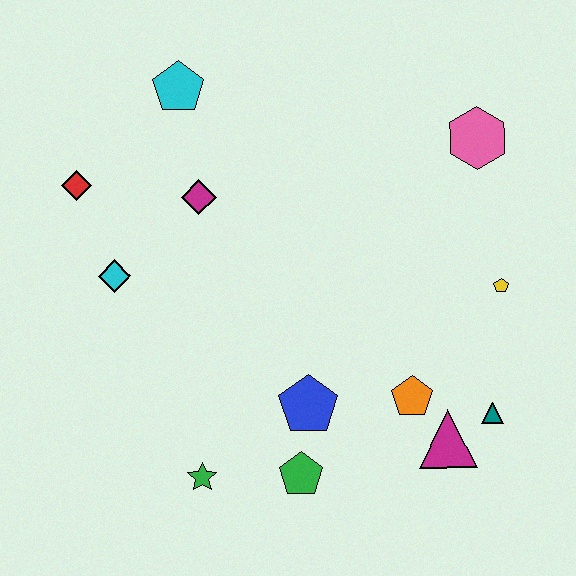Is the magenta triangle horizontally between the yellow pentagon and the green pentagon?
Yes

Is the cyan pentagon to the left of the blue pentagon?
Yes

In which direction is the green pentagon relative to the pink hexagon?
The green pentagon is below the pink hexagon.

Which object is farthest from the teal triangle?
The red diamond is farthest from the teal triangle.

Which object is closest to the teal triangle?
The magenta triangle is closest to the teal triangle.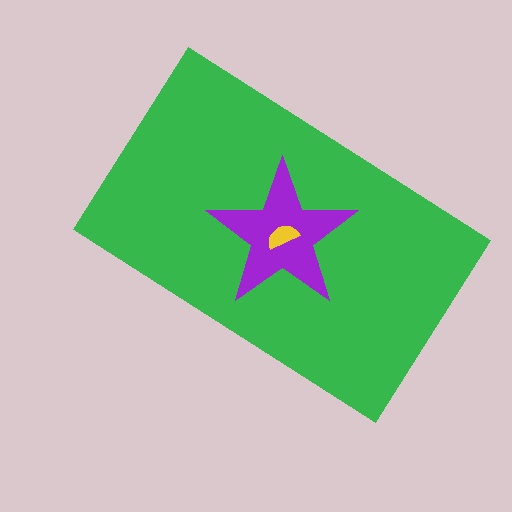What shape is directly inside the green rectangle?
The purple star.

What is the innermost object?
The yellow semicircle.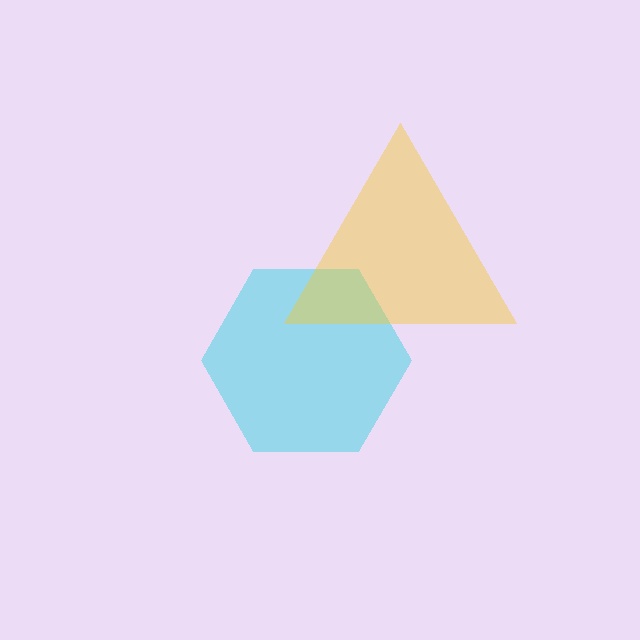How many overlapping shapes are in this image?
There are 2 overlapping shapes in the image.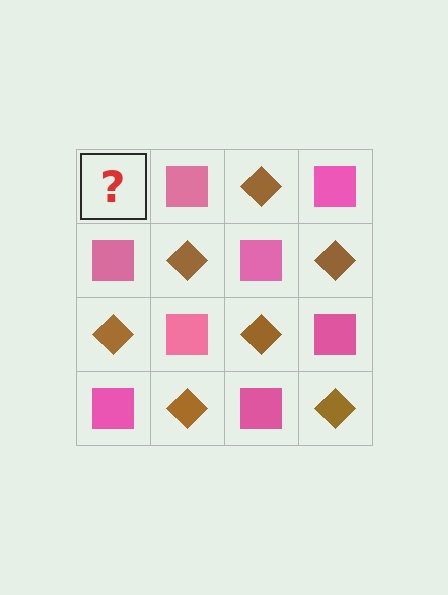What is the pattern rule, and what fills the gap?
The rule is that it alternates brown diamond and pink square in a checkerboard pattern. The gap should be filled with a brown diamond.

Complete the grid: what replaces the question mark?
The question mark should be replaced with a brown diamond.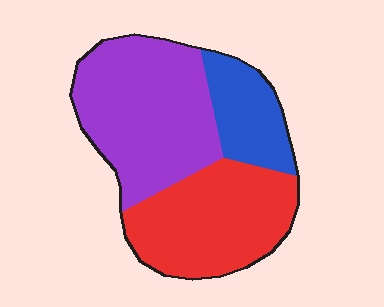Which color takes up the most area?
Purple, at roughly 45%.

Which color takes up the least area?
Blue, at roughly 20%.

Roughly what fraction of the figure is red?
Red covers about 35% of the figure.